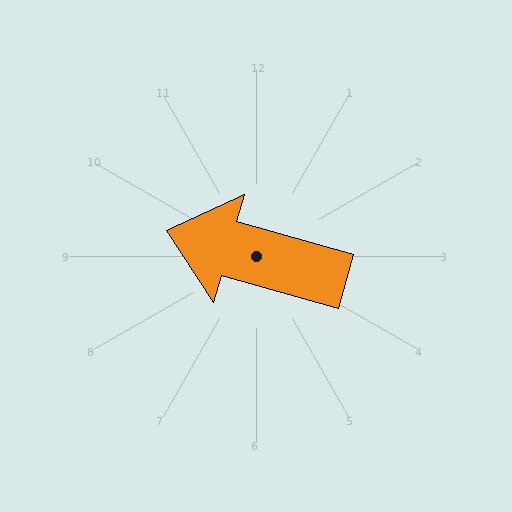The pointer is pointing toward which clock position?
Roughly 10 o'clock.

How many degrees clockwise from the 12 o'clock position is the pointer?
Approximately 286 degrees.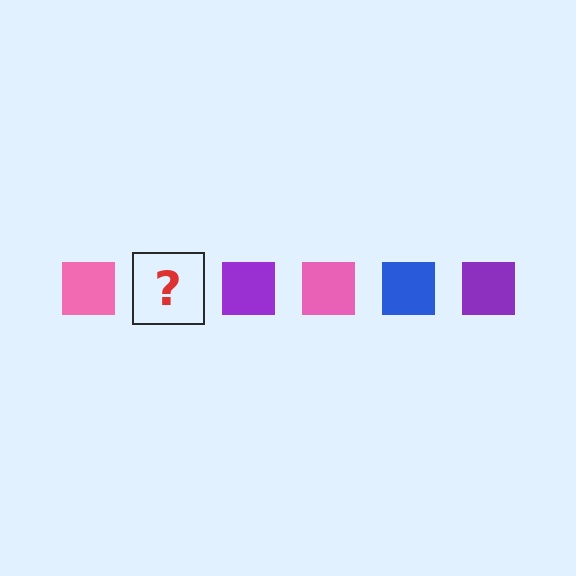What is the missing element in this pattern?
The missing element is a blue square.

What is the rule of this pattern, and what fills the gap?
The rule is that the pattern cycles through pink, blue, purple squares. The gap should be filled with a blue square.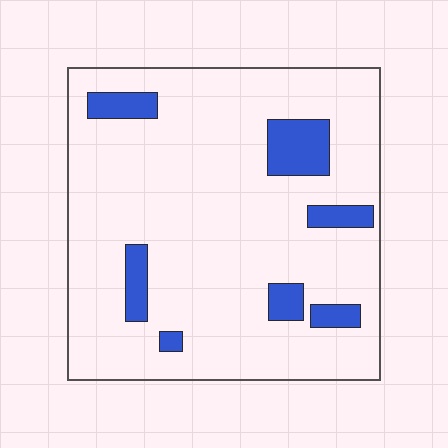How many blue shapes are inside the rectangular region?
7.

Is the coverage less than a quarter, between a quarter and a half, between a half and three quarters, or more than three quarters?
Less than a quarter.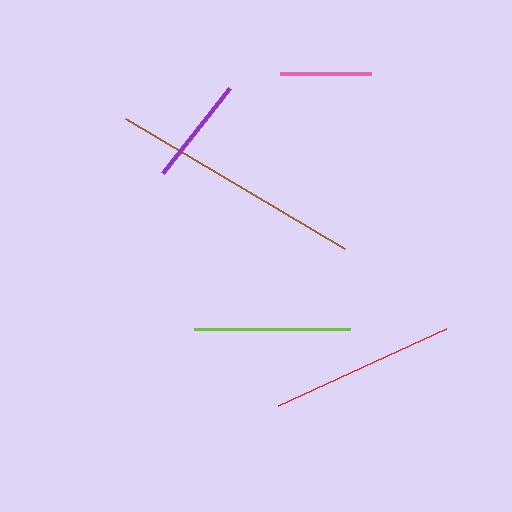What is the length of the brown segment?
The brown segment is approximately 255 pixels long.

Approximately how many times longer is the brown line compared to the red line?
The brown line is approximately 1.4 times the length of the red line.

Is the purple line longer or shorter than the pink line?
The purple line is longer than the pink line.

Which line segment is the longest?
The brown line is the longest at approximately 255 pixels.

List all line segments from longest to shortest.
From longest to shortest: brown, red, lime, purple, pink.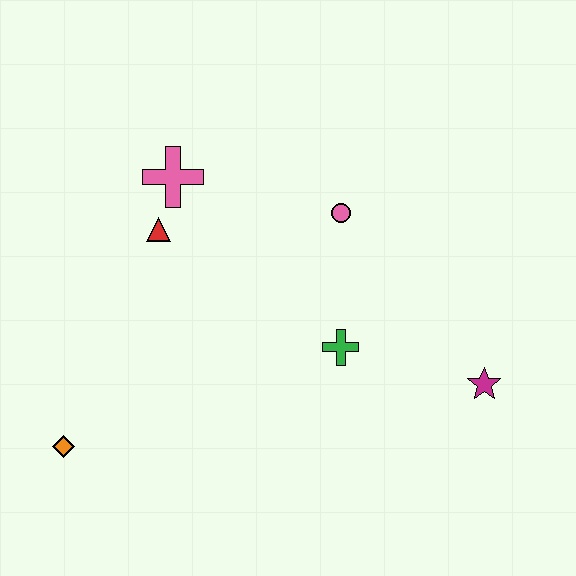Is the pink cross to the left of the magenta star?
Yes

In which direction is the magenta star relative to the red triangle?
The magenta star is to the right of the red triangle.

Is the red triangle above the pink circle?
No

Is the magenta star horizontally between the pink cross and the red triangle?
No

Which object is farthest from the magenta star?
The orange diamond is farthest from the magenta star.